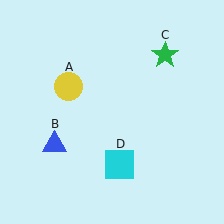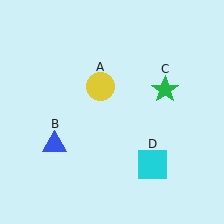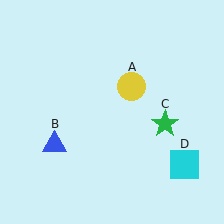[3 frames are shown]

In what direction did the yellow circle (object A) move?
The yellow circle (object A) moved right.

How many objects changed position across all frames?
3 objects changed position: yellow circle (object A), green star (object C), cyan square (object D).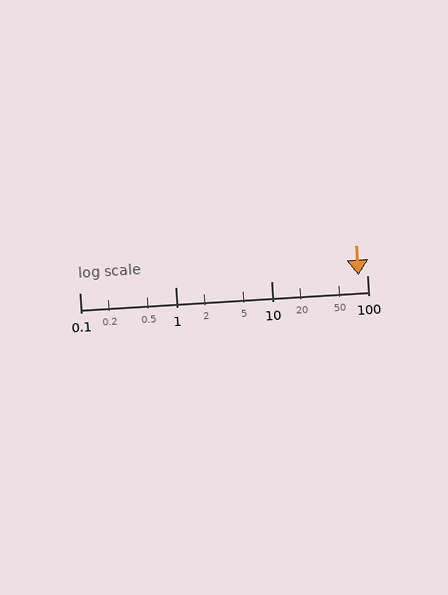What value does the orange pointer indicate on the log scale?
The pointer indicates approximately 81.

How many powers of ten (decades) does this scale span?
The scale spans 3 decades, from 0.1 to 100.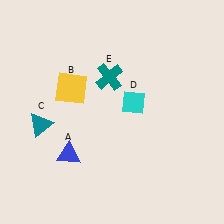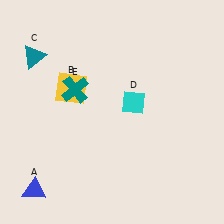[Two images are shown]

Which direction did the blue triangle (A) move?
The blue triangle (A) moved down.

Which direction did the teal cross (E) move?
The teal cross (E) moved left.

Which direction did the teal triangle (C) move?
The teal triangle (C) moved up.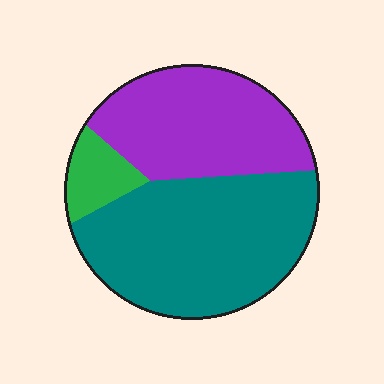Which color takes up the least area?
Green, at roughly 10%.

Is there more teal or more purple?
Teal.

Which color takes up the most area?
Teal, at roughly 55%.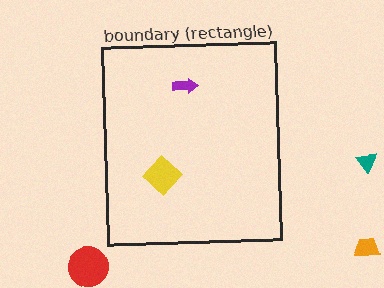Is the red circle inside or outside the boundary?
Outside.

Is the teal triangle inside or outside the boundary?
Outside.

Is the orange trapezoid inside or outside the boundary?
Outside.